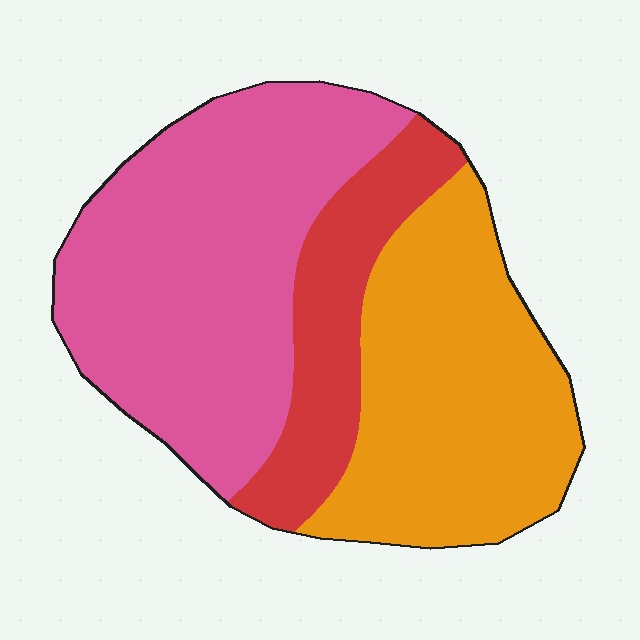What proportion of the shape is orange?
Orange covers about 35% of the shape.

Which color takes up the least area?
Red, at roughly 20%.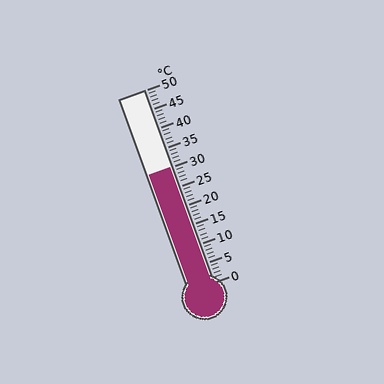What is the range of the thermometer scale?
The thermometer scale ranges from 0°C to 50°C.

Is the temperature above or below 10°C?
The temperature is above 10°C.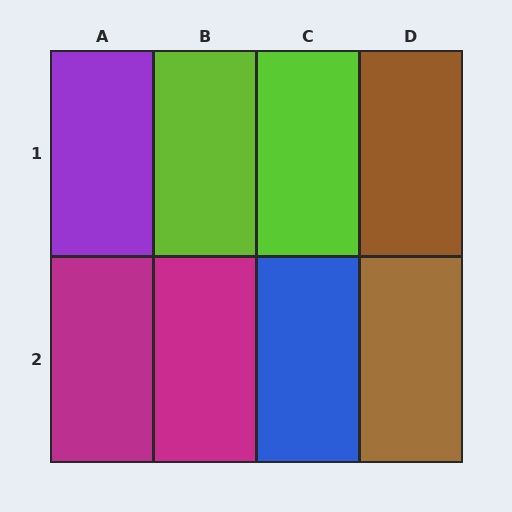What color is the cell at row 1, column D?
Brown.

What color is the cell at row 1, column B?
Lime.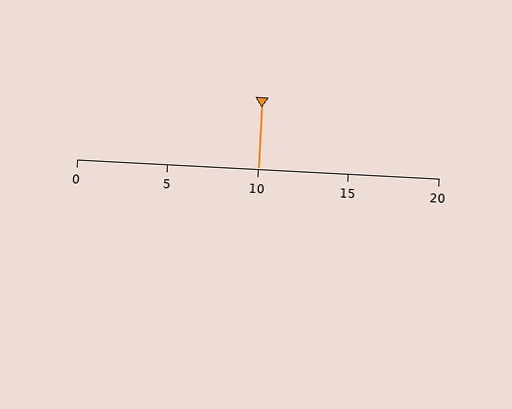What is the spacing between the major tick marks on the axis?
The major ticks are spaced 5 apart.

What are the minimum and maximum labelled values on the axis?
The axis runs from 0 to 20.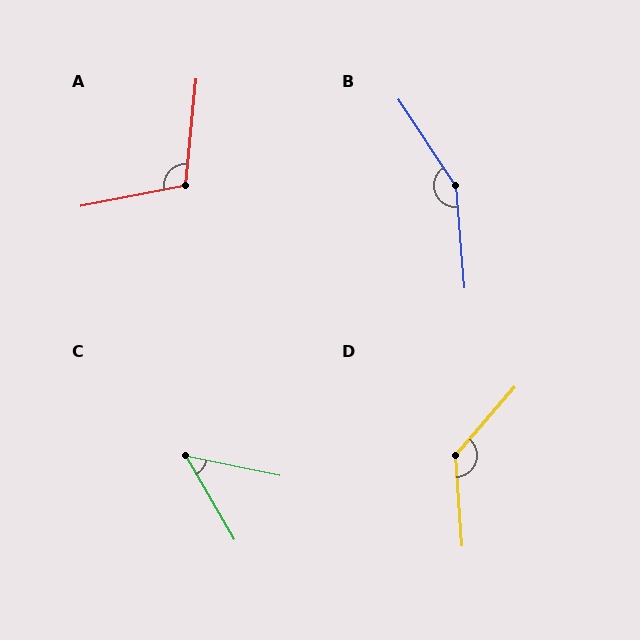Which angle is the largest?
B, at approximately 152 degrees.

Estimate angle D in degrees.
Approximately 135 degrees.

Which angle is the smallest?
C, at approximately 48 degrees.